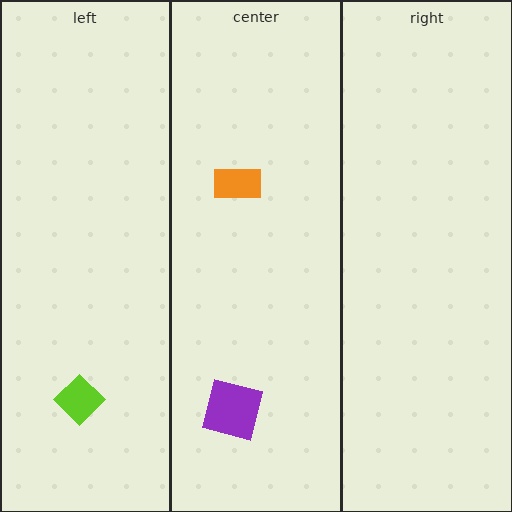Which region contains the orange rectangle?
The center region.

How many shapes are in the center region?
2.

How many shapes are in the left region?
1.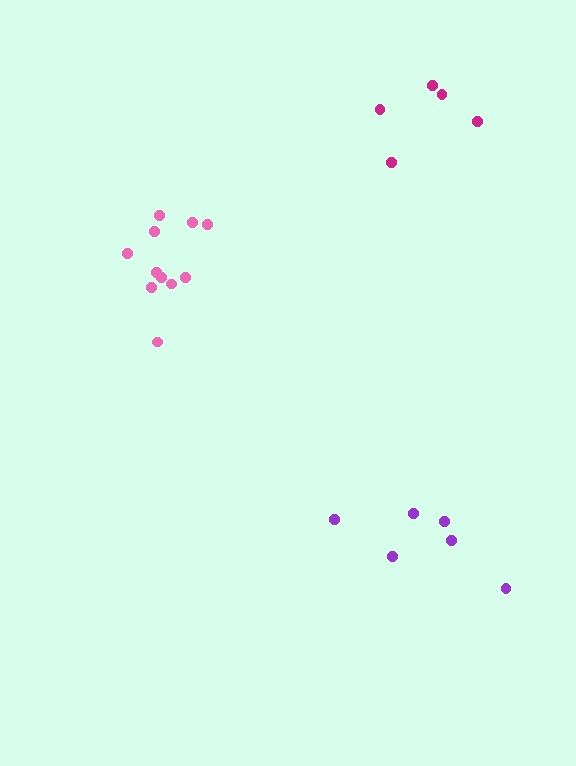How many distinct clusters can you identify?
There are 3 distinct clusters.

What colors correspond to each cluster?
The clusters are colored: purple, magenta, pink.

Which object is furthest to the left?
The pink cluster is leftmost.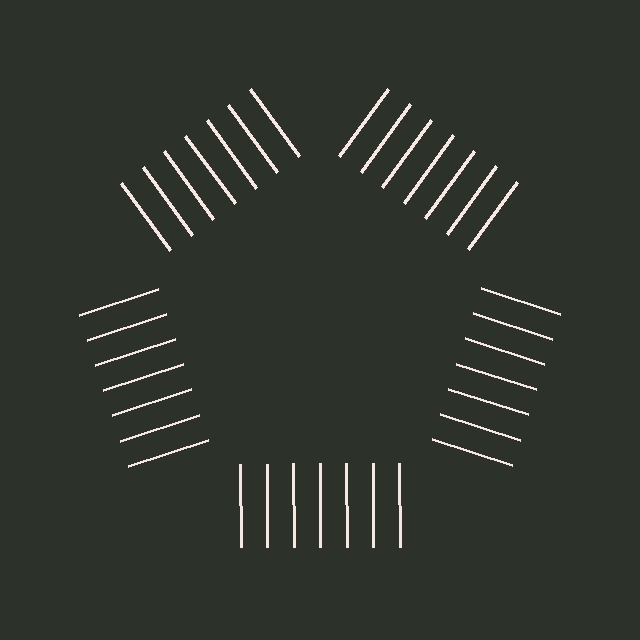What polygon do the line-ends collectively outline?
An illusory pentagon — the line segments terminate on its edges but no continuous stroke is drawn.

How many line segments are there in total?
35 — 7 along each of the 5 edges.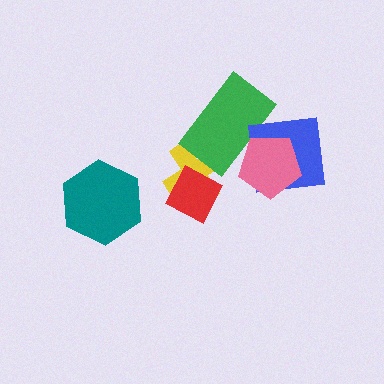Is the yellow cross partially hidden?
Yes, it is partially covered by another shape.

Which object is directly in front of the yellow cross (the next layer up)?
The green rectangle is directly in front of the yellow cross.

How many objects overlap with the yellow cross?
2 objects overlap with the yellow cross.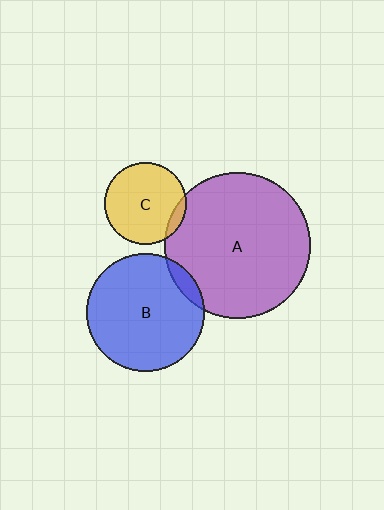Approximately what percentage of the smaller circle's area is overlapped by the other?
Approximately 10%.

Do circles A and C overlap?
Yes.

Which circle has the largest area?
Circle A (purple).